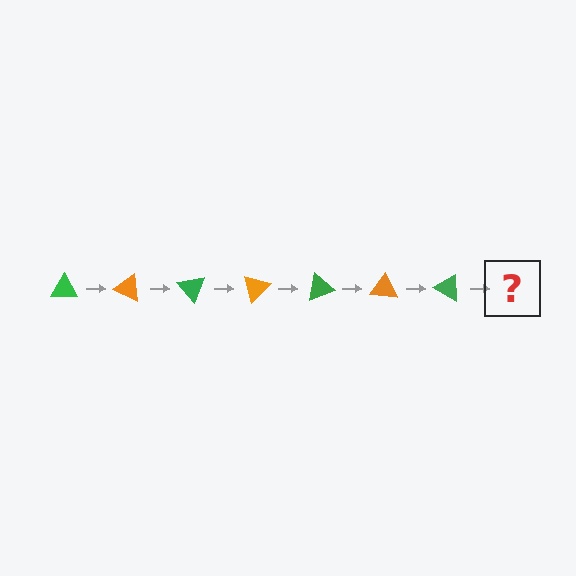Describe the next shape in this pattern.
It should be an orange triangle, rotated 175 degrees from the start.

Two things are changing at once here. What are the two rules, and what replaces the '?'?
The two rules are that it rotates 25 degrees each step and the color cycles through green and orange. The '?' should be an orange triangle, rotated 175 degrees from the start.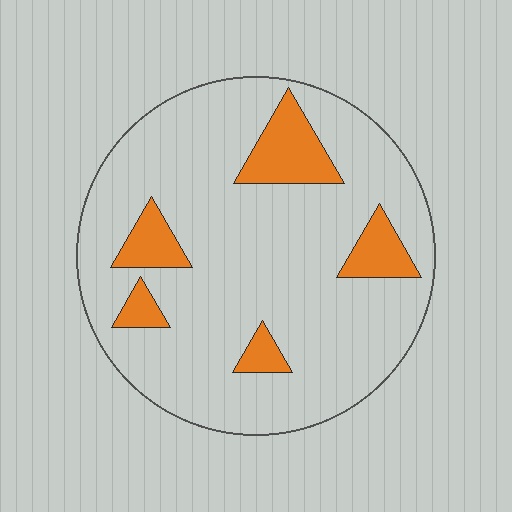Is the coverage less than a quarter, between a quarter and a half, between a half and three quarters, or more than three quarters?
Less than a quarter.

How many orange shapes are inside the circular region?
5.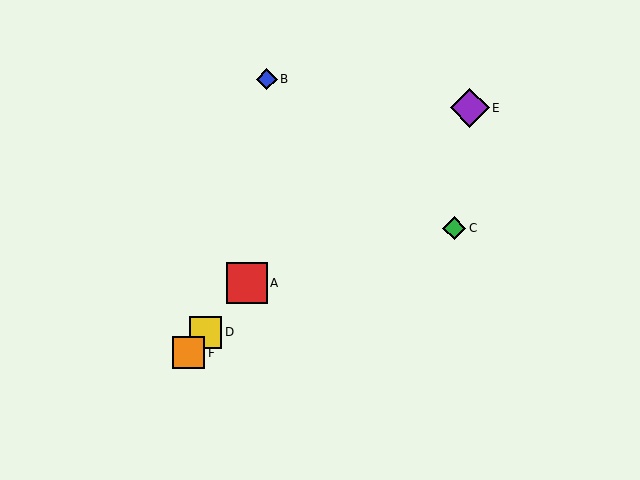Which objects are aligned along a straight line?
Objects A, D, F are aligned along a straight line.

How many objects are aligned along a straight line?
3 objects (A, D, F) are aligned along a straight line.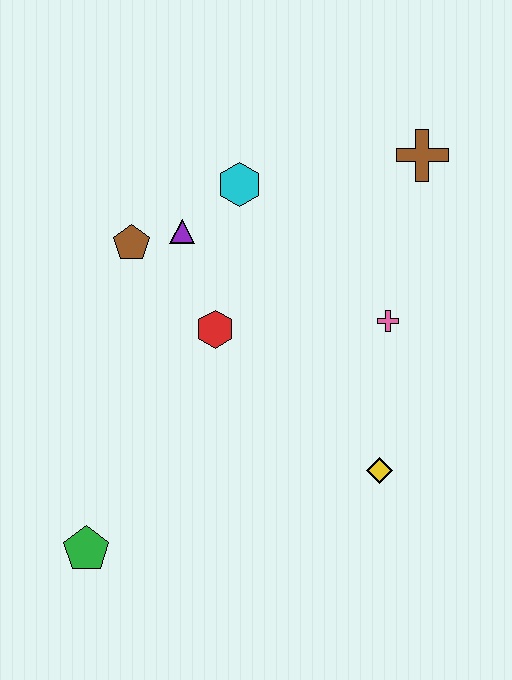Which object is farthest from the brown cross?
The green pentagon is farthest from the brown cross.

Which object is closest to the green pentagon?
The red hexagon is closest to the green pentagon.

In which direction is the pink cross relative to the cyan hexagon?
The pink cross is to the right of the cyan hexagon.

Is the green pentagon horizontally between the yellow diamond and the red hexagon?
No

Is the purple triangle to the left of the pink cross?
Yes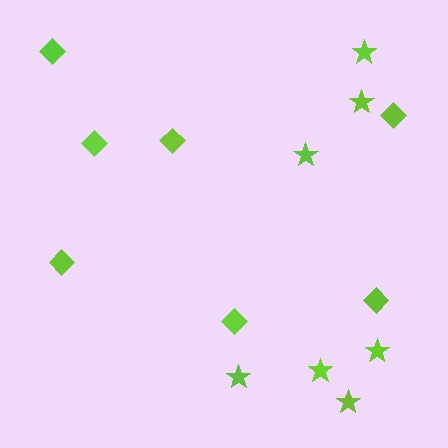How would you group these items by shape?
There are 2 groups: one group of diamonds (7) and one group of stars (7).